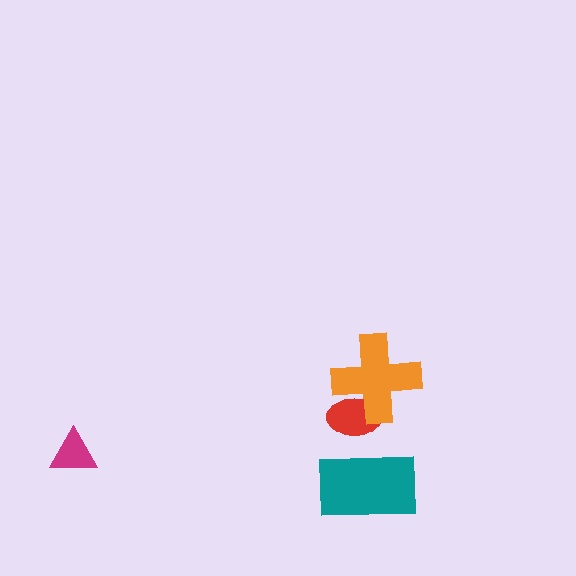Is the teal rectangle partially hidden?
No, no other shape covers it.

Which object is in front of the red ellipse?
The orange cross is in front of the red ellipse.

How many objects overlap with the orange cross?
1 object overlaps with the orange cross.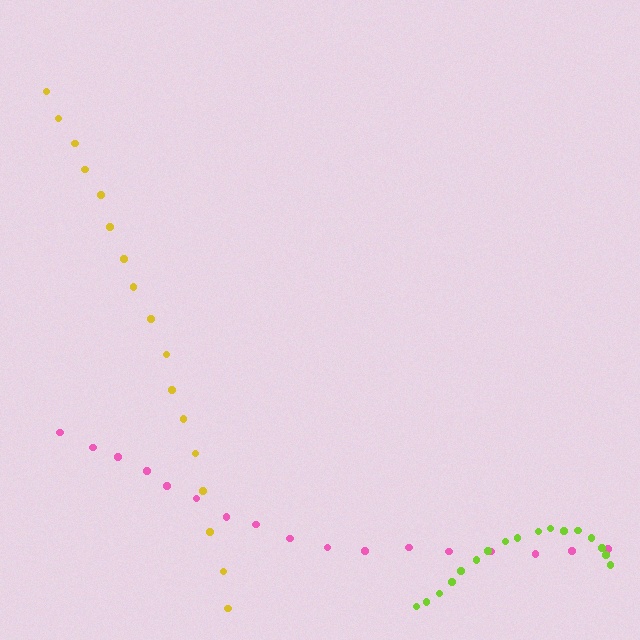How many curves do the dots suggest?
There are 3 distinct paths.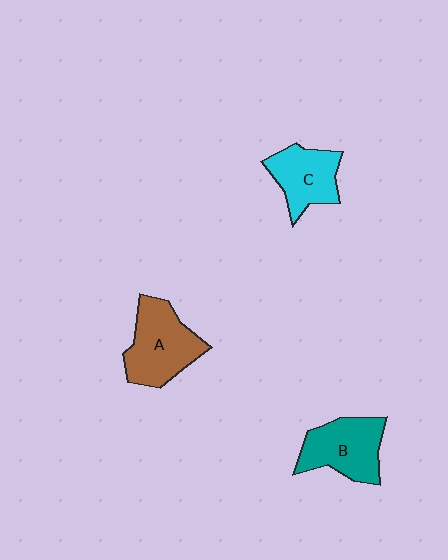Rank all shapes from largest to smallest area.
From largest to smallest: A (brown), B (teal), C (cyan).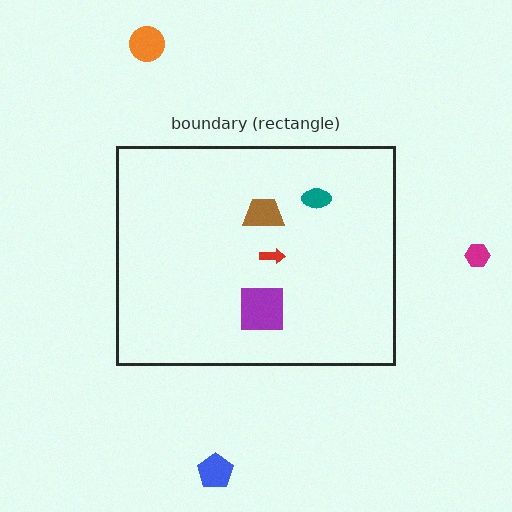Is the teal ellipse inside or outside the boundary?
Inside.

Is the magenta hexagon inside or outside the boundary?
Outside.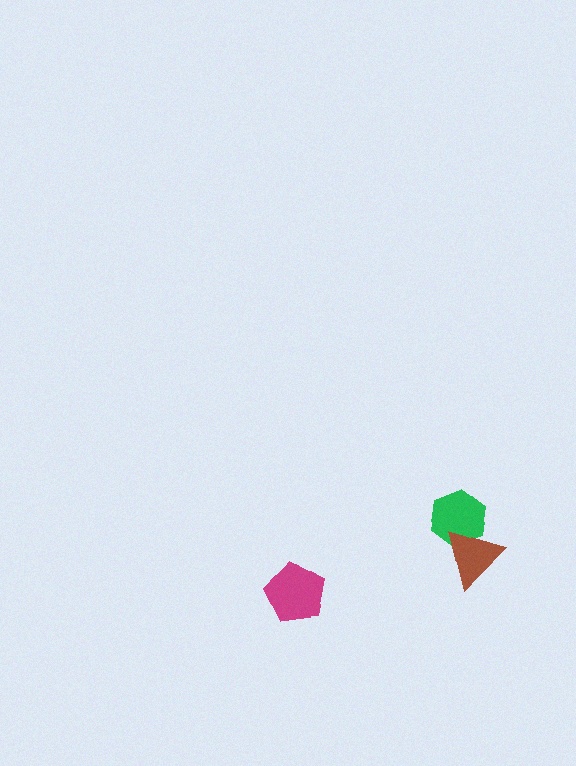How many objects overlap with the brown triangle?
1 object overlaps with the brown triangle.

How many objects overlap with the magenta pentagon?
0 objects overlap with the magenta pentagon.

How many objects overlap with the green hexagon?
1 object overlaps with the green hexagon.